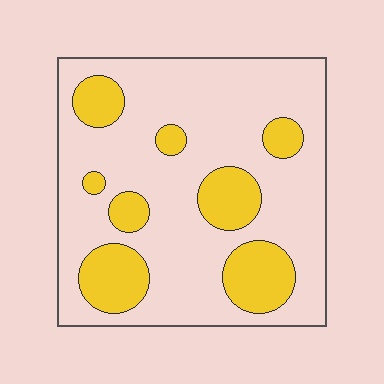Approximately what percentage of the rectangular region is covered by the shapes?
Approximately 25%.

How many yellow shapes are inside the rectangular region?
8.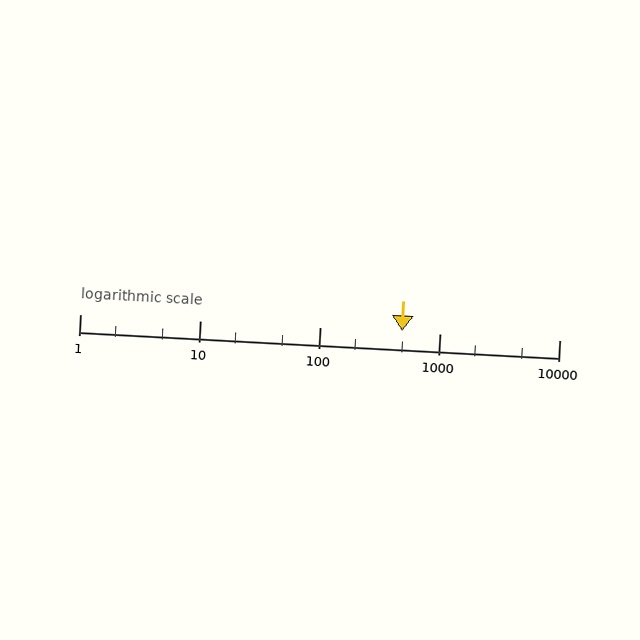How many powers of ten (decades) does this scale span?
The scale spans 4 decades, from 1 to 10000.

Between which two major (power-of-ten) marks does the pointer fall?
The pointer is between 100 and 1000.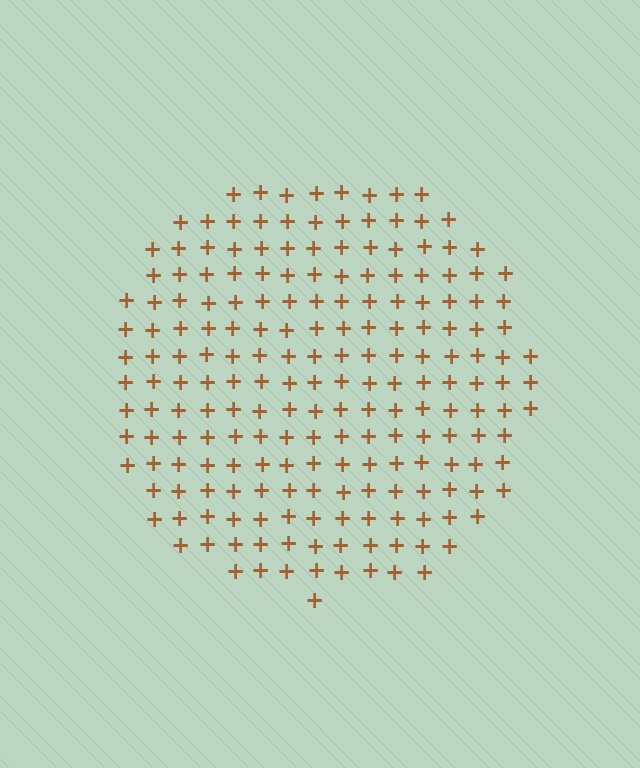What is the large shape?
The large shape is a circle.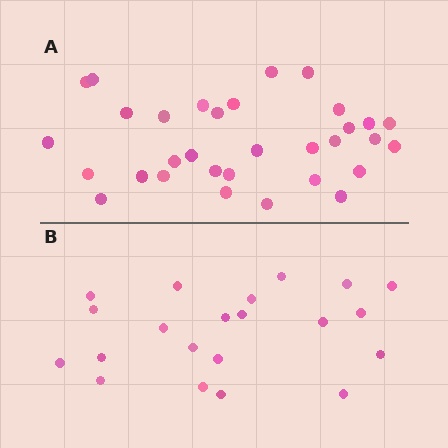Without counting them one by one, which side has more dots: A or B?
Region A (the top region) has more dots.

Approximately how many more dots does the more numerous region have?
Region A has roughly 12 or so more dots than region B.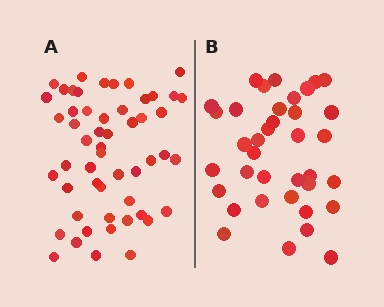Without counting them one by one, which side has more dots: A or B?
Region A (the left region) has more dots.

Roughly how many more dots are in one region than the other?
Region A has approximately 15 more dots than region B.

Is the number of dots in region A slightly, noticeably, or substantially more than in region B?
Region A has noticeably more, but not dramatically so. The ratio is roughly 1.4 to 1.